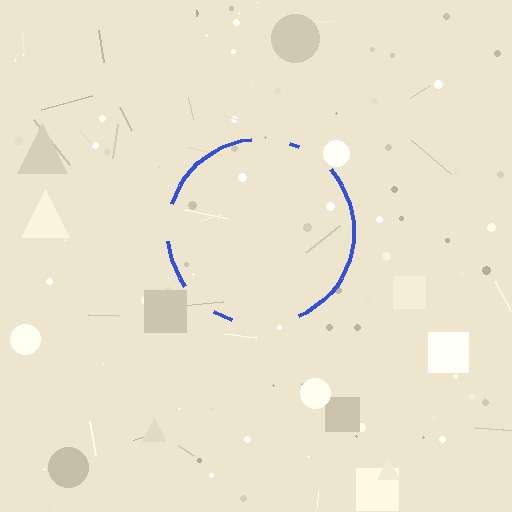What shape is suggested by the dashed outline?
The dashed outline suggests a circle.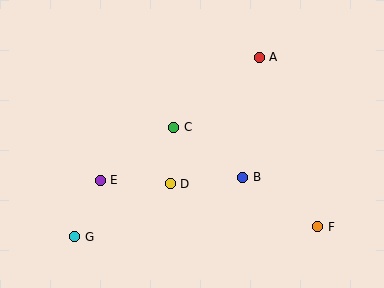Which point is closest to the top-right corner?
Point A is closest to the top-right corner.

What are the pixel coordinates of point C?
Point C is at (174, 127).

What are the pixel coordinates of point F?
Point F is at (318, 227).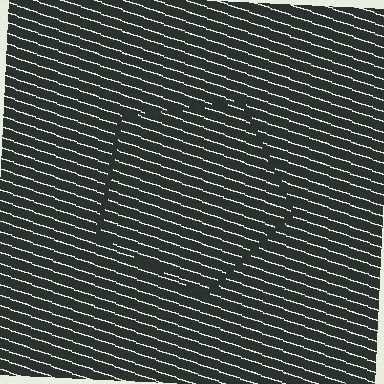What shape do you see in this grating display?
An illusory pentagon. The interior of the shape contains the same grating, shifted by half a period — the contour is defined by the phase discontinuity where line-ends from the inner and outer gratings abut.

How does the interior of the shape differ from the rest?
The interior of the shape contains the same grating, shifted by half a period — the contour is defined by the phase discontinuity where line-ends from the inner and outer gratings abut.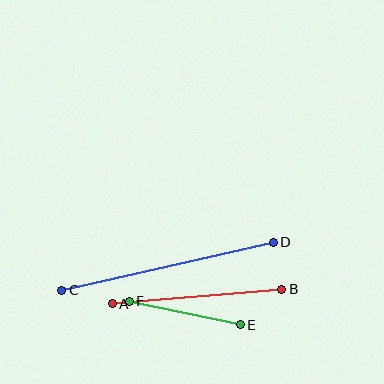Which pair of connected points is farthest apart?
Points C and D are farthest apart.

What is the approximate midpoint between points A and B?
The midpoint is at approximately (197, 296) pixels.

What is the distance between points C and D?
The distance is approximately 217 pixels.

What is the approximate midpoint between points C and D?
The midpoint is at approximately (167, 266) pixels.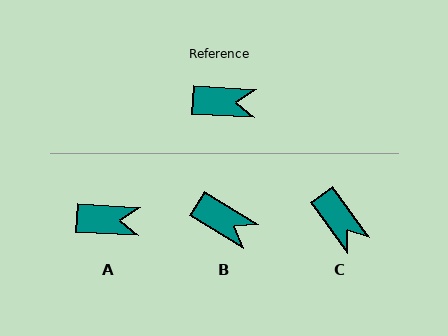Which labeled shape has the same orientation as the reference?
A.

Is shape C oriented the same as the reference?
No, it is off by about 51 degrees.